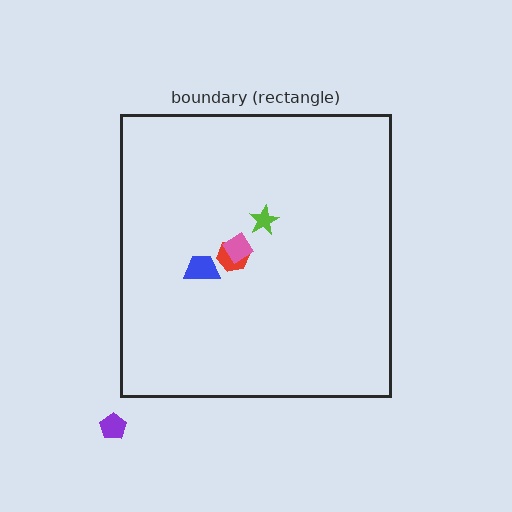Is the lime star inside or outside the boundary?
Inside.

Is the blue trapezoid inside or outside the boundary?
Inside.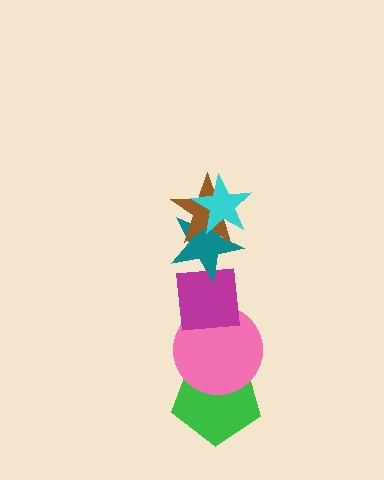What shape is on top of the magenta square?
The teal star is on top of the magenta square.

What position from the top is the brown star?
The brown star is 2nd from the top.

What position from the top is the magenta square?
The magenta square is 4th from the top.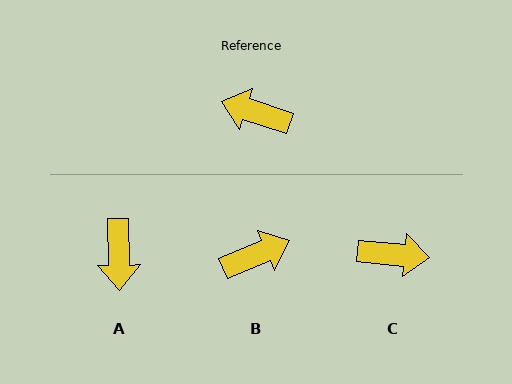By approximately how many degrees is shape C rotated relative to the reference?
Approximately 167 degrees clockwise.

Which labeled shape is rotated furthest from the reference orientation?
C, about 167 degrees away.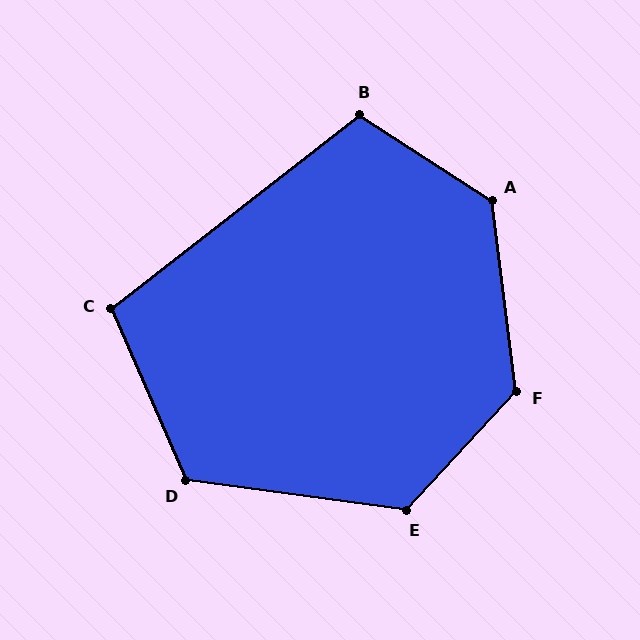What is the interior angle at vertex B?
Approximately 109 degrees (obtuse).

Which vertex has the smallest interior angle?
C, at approximately 105 degrees.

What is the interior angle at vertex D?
Approximately 121 degrees (obtuse).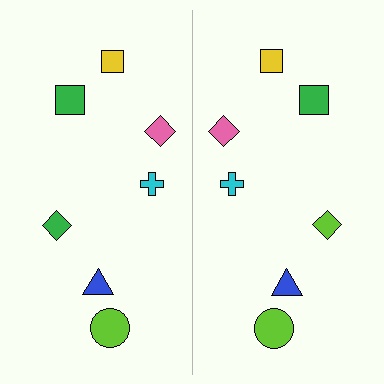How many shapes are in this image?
There are 14 shapes in this image.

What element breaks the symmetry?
The lime diamond on the right side breaks the symmetry — its mirror counterpart is green.